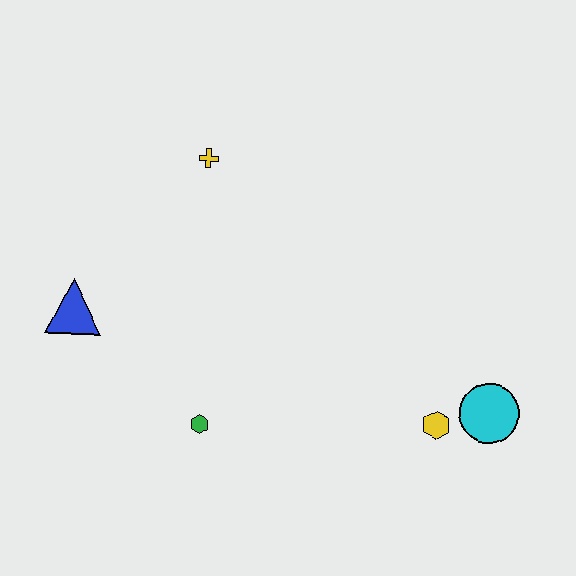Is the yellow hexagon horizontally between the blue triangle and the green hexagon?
No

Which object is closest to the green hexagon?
The blue triangle is closest to the green hexagon.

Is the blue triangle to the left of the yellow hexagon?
Yes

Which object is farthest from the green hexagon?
The cyan circle is farthest from the green hexagon.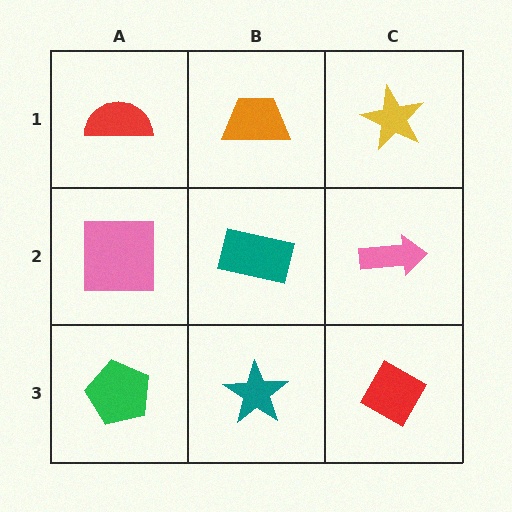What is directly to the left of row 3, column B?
A green pentagon.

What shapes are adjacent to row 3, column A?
A pink square (row 2, column A), a teal star (row 3, column B).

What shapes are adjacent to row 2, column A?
A red semicircle (row 1, column A), a green pentagon (row 3, column A), a teal rectangle (row 2, column B).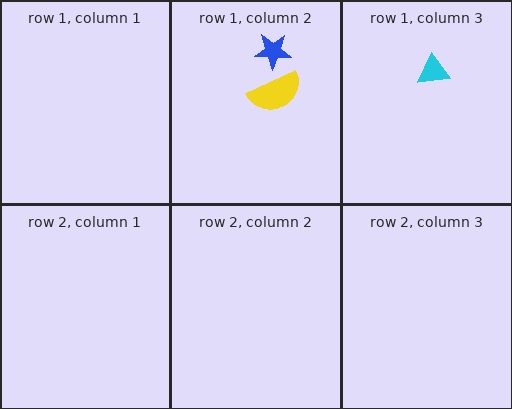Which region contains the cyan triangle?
The row 1, column 3 region.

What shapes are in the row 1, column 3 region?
The cyan triangle.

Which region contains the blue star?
The row 1, column 2 region.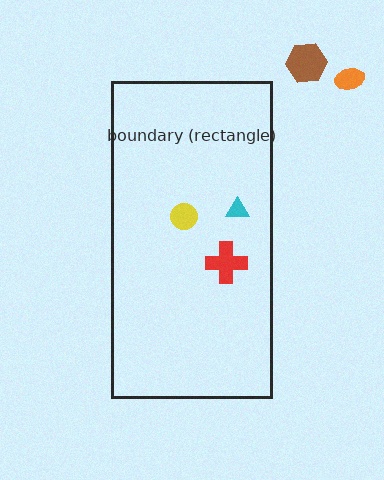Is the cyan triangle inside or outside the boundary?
Inside.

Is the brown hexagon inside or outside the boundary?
Outside.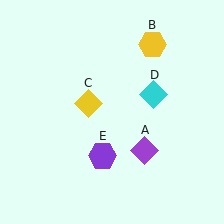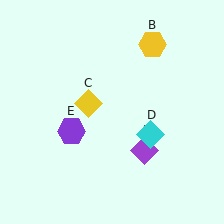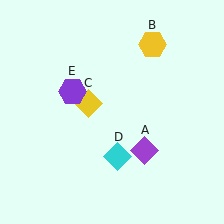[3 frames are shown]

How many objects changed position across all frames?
2 objects changed position: cyan diamond (object D), purple hexagon (object E).